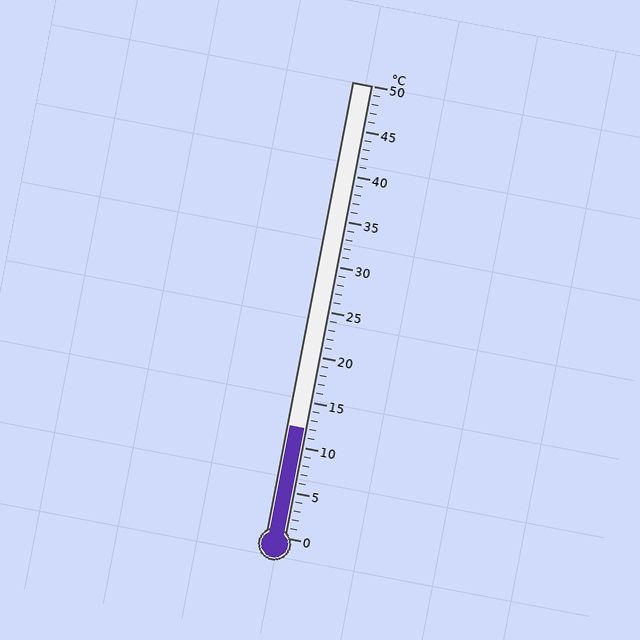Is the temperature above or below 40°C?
The temperature is below 40°C.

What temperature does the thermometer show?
The thermometer shows approximately 12°C.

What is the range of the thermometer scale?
The thermometer scale ranges from 0°C to 50°C.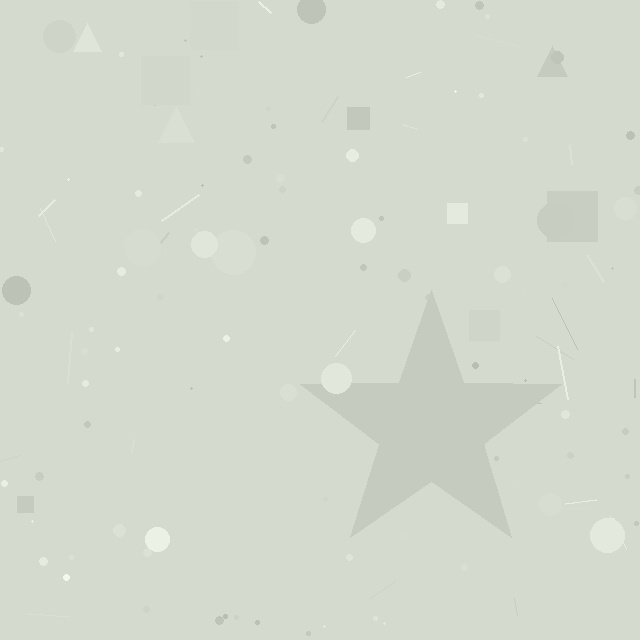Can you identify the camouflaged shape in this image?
The camouflaged shape is a star.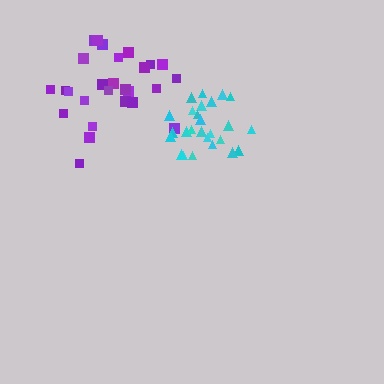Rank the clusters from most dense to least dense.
cyan, purple.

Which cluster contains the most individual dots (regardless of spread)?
Purple (27).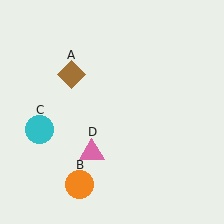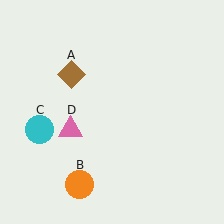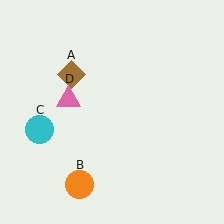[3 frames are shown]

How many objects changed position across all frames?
1 object changed position: pink triangle (object D).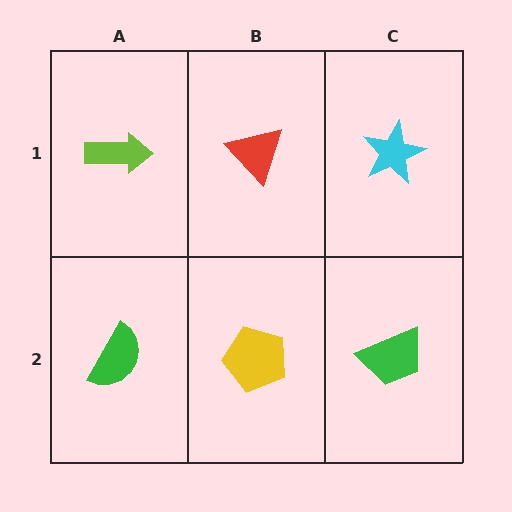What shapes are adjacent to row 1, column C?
A green trapezoid (row 2, column C), a red triangle (row 1, column B).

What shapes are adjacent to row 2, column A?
A lime arrow (row 1, column A), a yellow pentagon (row 2, column B).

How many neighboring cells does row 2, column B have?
3.